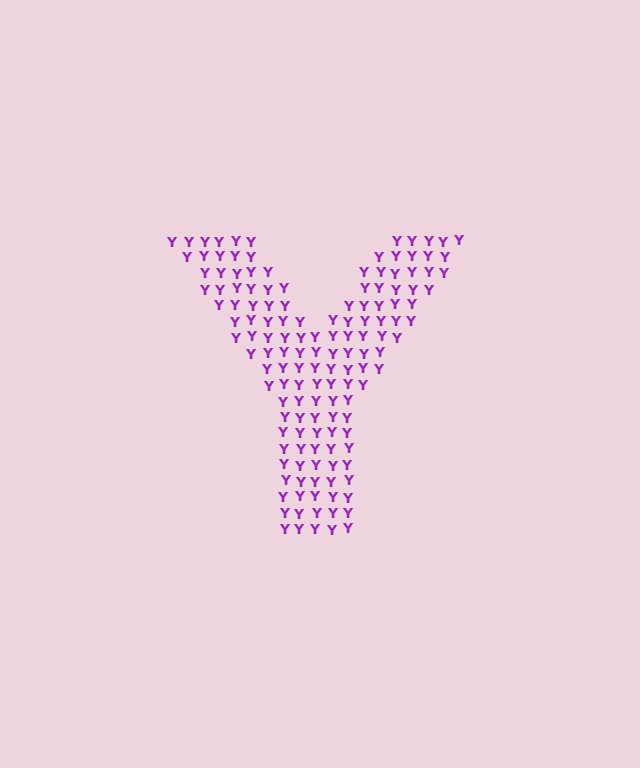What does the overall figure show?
The overall figure shows the letter Y.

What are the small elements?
The small elements are letter Y's.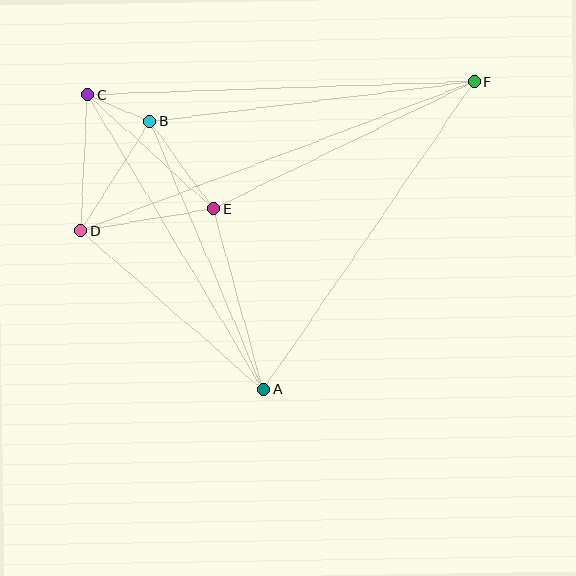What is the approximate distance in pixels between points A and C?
The distance between A and C is approximately 343 pixels.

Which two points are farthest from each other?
Points D and F are farthest from each other.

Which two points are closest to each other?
Points B and C are closest to each other.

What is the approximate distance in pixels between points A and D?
The distance between A and D is approximately 242 pixels.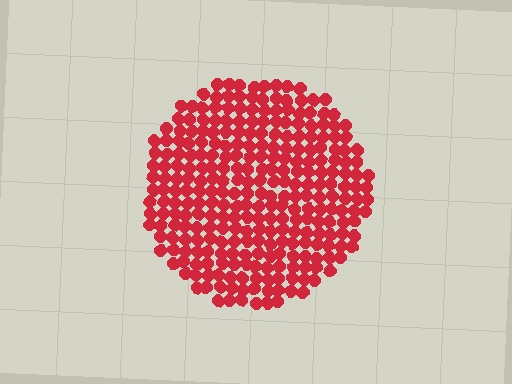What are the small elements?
The small elements are circles.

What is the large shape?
The large shape is a circle.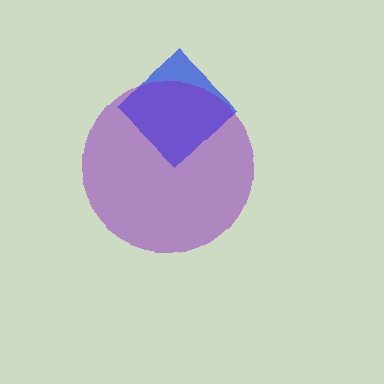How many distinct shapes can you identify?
There are 2 distinct shapes: a blue diamond, a purple circle.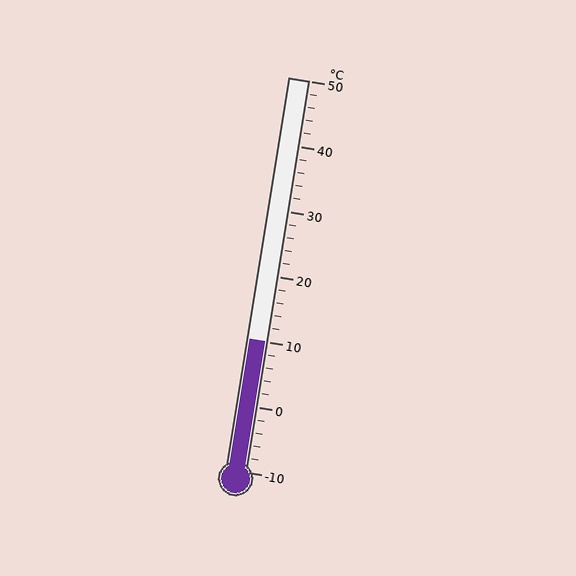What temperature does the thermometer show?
The thermometer shows approximately 10°C.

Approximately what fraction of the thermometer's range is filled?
The thermometer is filled to approximately 35% of its range.